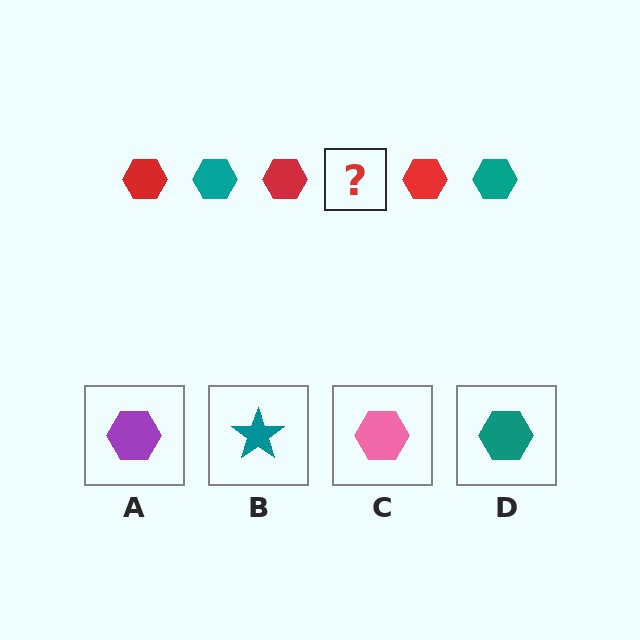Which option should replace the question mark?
Option D.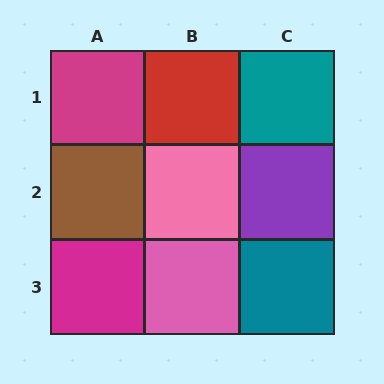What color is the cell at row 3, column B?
Pink.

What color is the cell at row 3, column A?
Magenta.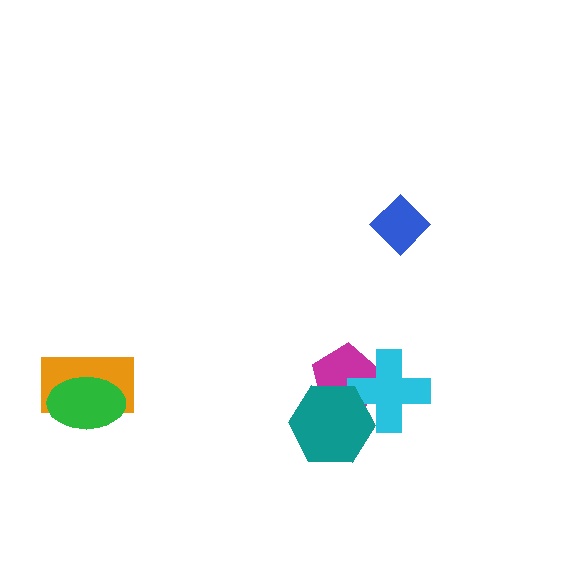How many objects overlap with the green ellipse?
1 object overlaps with the green ellipse.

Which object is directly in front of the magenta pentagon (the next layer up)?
The cyan cross is directly in front of the magenta pentagon.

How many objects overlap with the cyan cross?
2 objects overlap with the cyan cross.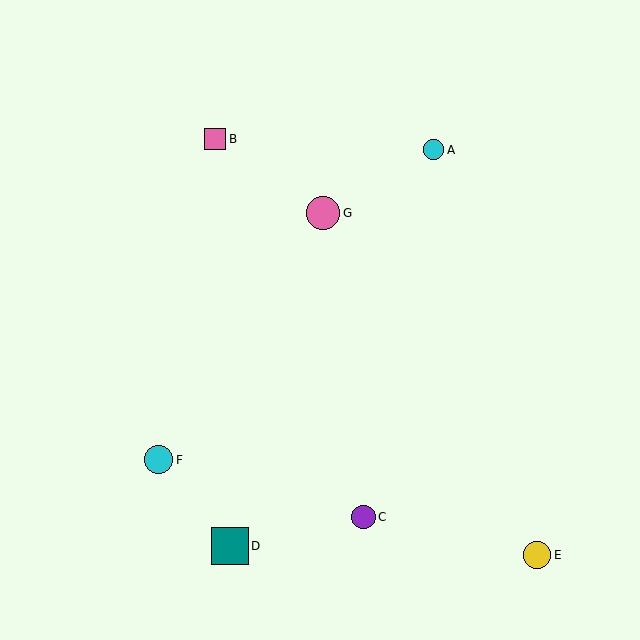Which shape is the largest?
The teal square (labeled D) is the largest.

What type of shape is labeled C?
Shape C is a purple circle.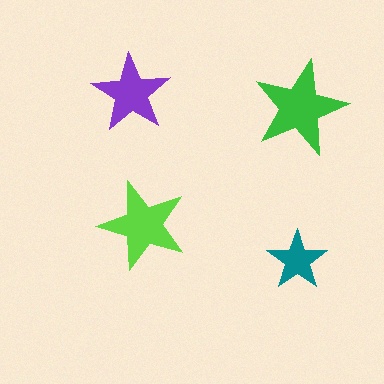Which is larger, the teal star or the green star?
The green one.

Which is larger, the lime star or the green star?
The green one.